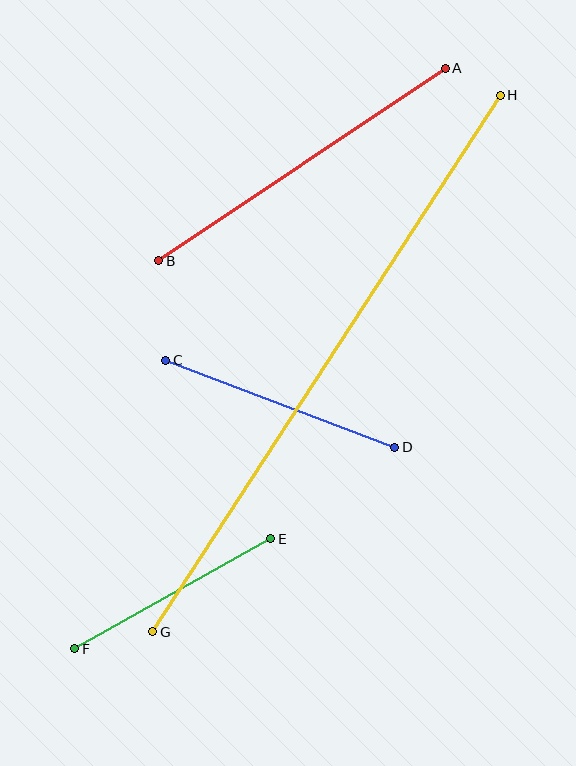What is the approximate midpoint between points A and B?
The midpoint is at approximately (302, 165) pixels.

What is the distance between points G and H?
The distance is approximately 639 pixels.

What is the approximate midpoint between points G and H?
The midpoint is at approximately (326, 363) pixels.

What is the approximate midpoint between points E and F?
The midpoint is at approximately (173, 594) pixels.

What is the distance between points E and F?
The distance is approximately 225 pixels.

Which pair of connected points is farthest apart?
Points G and H are farthest apart.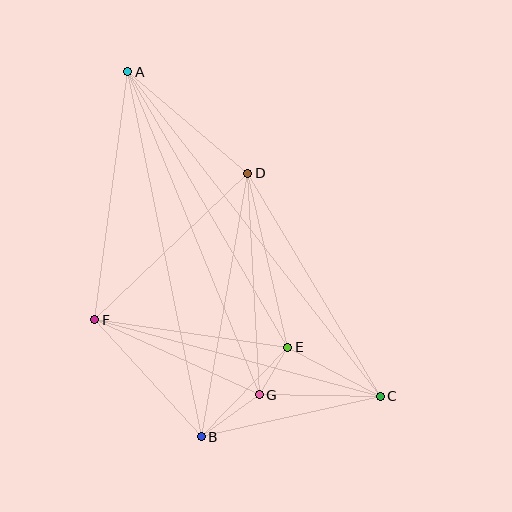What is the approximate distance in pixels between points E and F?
The distance between E and F is approximately 195 pixels.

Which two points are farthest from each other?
Points A and C are farthest from each other.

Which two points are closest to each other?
Points E and G are closest to each other.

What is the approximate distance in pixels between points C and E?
The distance between C and E is approximately 105 pixels.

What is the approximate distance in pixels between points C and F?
The distance between C and F is approximately 295 pixels.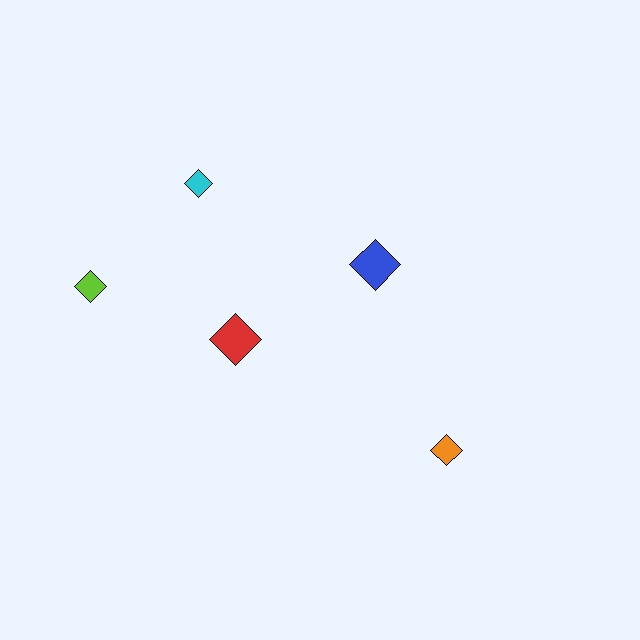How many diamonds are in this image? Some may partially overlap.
There are 5 diamonds.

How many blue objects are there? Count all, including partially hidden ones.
There is 1 blue object.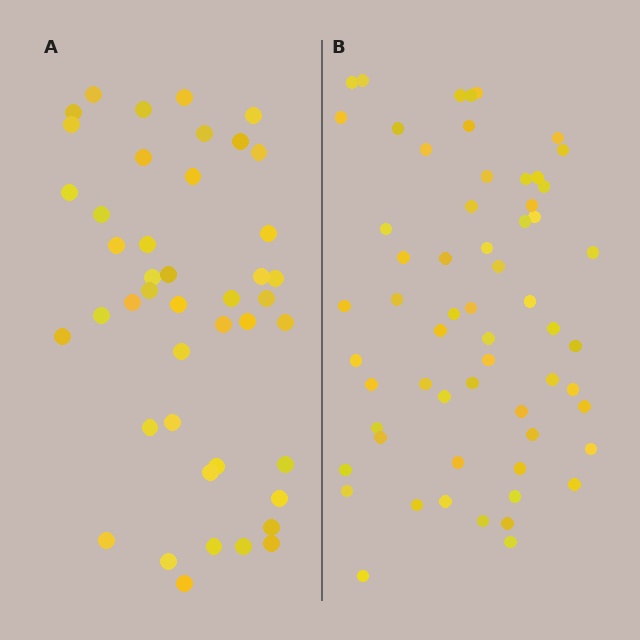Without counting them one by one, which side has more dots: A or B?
Region B (the right region) has more dots.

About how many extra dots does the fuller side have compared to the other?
Region B has approximately 15 more dots than region A.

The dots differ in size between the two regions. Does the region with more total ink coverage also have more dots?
No. Region A has more total ink coverage because its dots are larger, but region B actually contains more individual dots. Total area can be misleading — the number of items is what matters here.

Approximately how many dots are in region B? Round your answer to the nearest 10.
About 60 dots.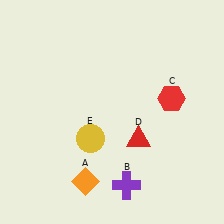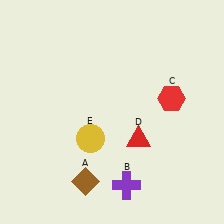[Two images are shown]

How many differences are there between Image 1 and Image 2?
There is 1 difference between the two images.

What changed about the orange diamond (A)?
In Image 1, A is orange. In Image 2, it changed to brown.